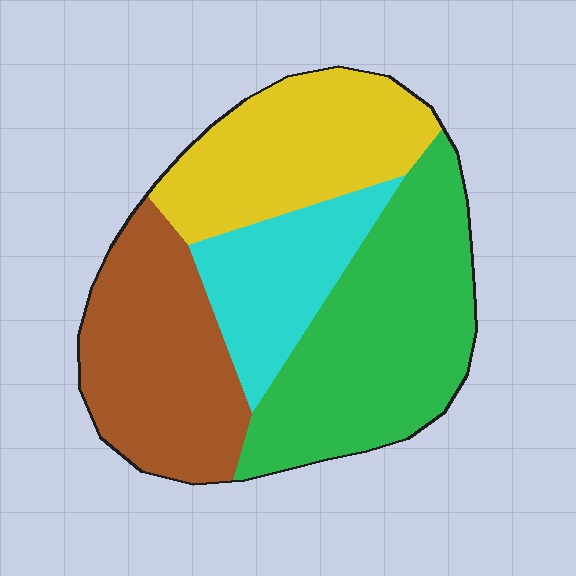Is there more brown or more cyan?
Brown.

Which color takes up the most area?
Green, at roughly 35%.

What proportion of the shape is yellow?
Yellow takes up about one quarter (1/4) of the shape.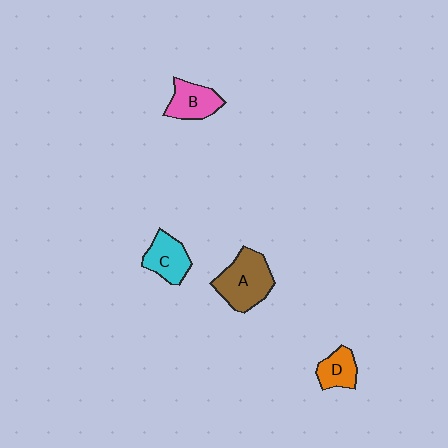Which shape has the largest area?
Shape A (brown).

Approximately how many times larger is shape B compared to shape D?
Approximately 1.3 times.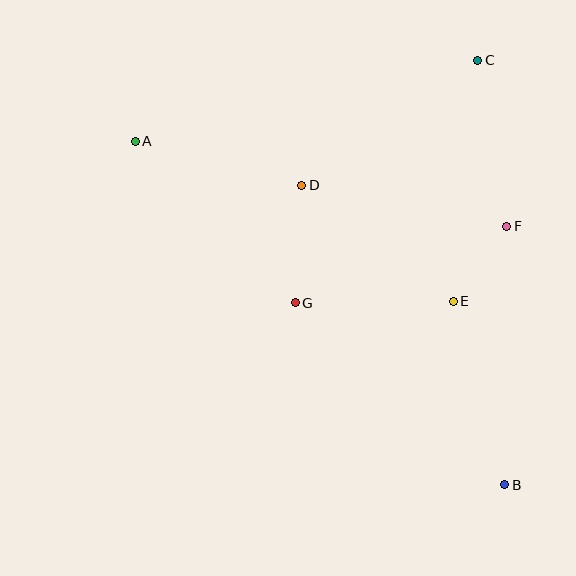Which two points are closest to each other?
Points E and F are closest to each other.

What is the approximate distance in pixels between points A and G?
The distance between A and G is approximately 227 pixels.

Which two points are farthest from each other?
Points A and B are farthest from each other.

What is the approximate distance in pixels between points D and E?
The distance between D and E is approximately 191 pixels.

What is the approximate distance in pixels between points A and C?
The distance between A and C is approximately 352 pixels.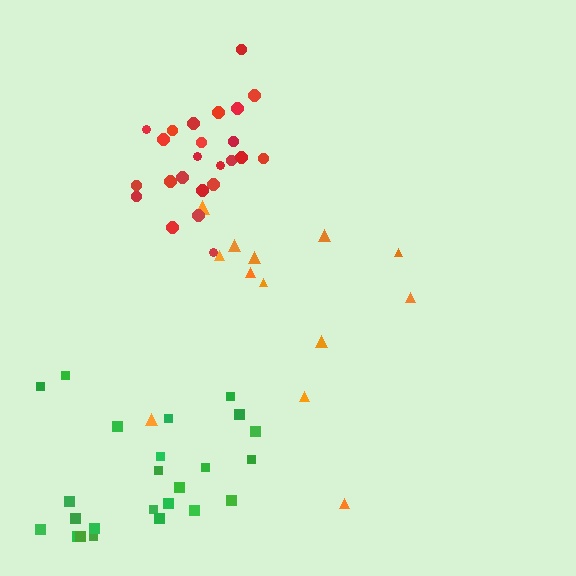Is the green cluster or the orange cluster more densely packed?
Green.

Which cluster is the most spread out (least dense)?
Orange.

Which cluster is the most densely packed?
Red.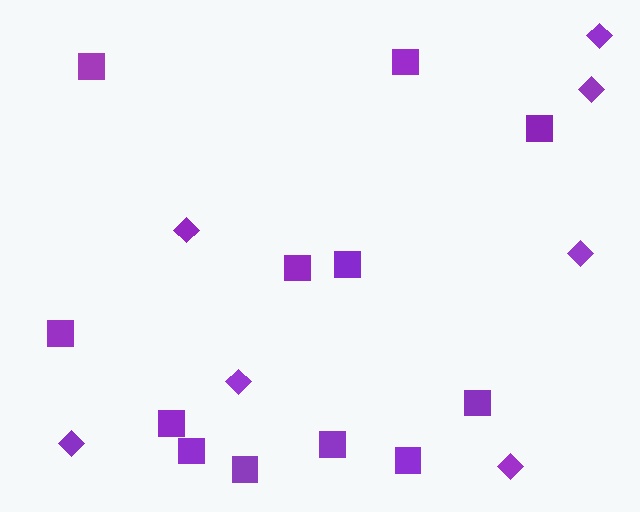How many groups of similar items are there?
There are 2 groups: one group of squares (12) and one group of diamonds (7).